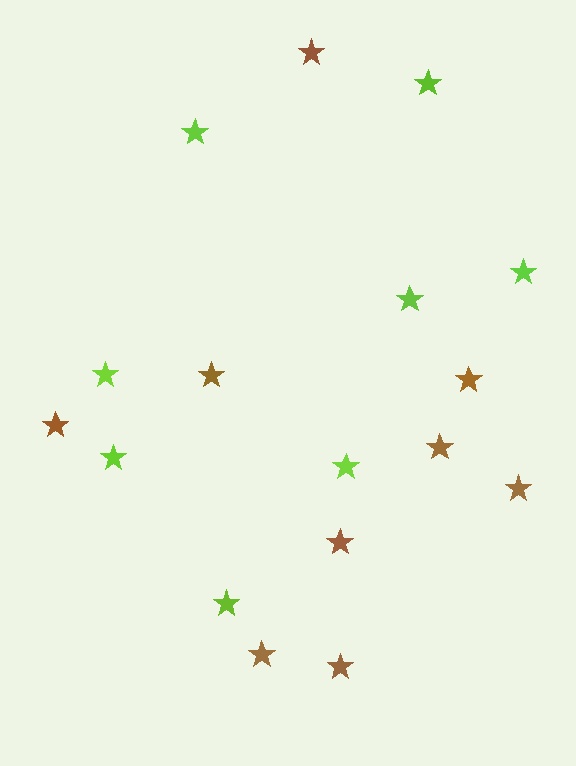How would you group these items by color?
There are 2 groups: one group of lime stars (8) and one group of brown stars (9).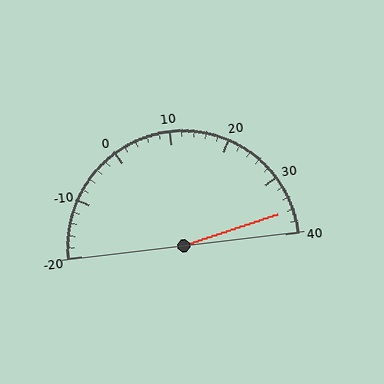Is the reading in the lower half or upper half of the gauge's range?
The reading is in the upper half of the range (-20 to 40).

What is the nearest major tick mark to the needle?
The nearest major tick mark is 40.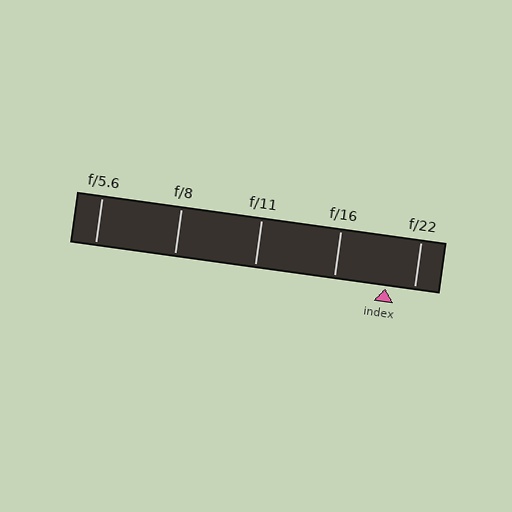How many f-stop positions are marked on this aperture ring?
There are 5 f-stop positions marked.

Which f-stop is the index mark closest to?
The index mark is closest to f/22.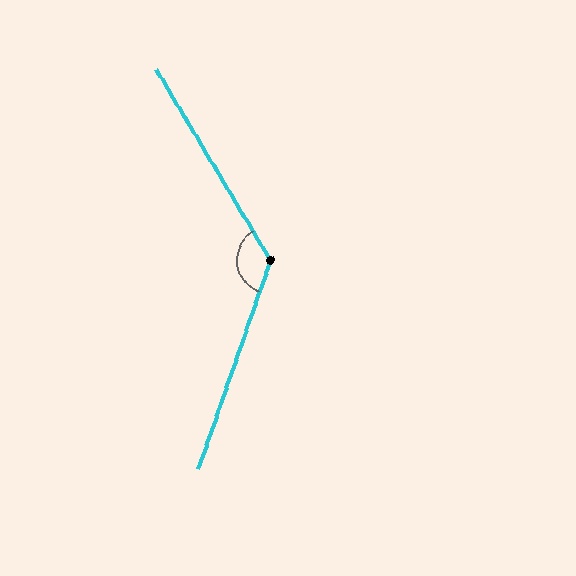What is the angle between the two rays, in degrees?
Approximately 130 degrees.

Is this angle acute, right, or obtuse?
It is obtuse.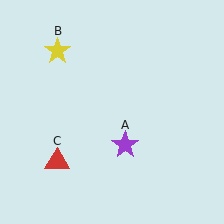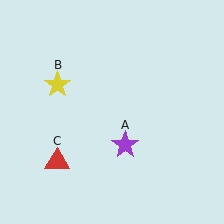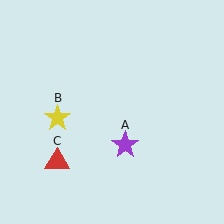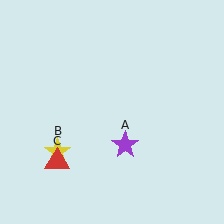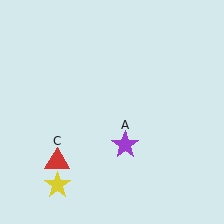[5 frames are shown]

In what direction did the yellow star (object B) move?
The yellow star (object B) moved down.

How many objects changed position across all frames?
1 object changed position: yellow star (object B).